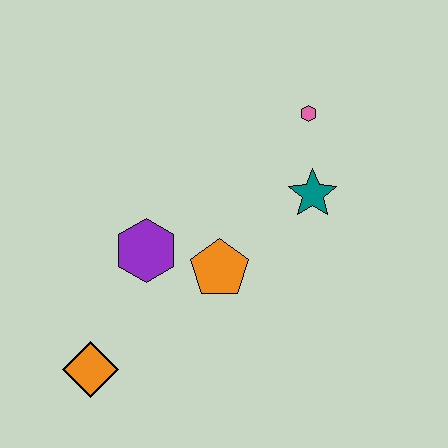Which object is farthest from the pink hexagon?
The orange diamond is farthest from the pink hexagon.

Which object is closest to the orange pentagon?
The purple hexagon is closest to the orange pentagon.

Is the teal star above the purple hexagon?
Yes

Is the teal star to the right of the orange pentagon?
Yes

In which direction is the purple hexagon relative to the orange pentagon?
The purple hexagon is to the left of the orange pentagon.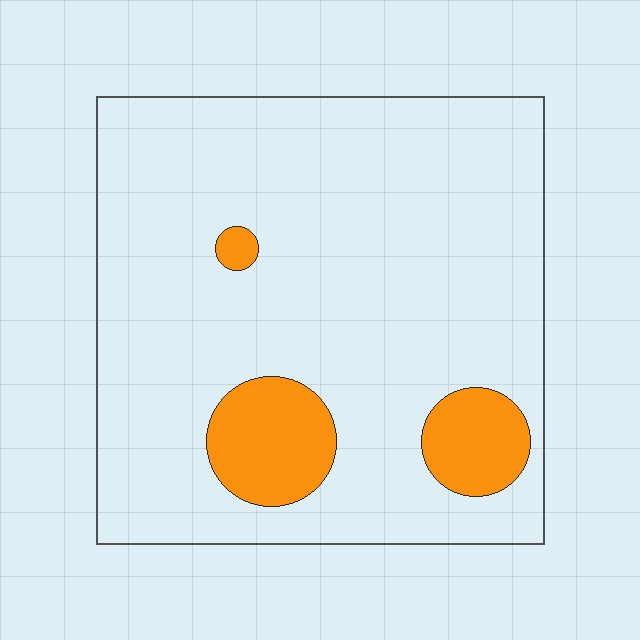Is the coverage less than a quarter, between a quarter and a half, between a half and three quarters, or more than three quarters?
Less than a quarter.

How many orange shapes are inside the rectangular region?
3.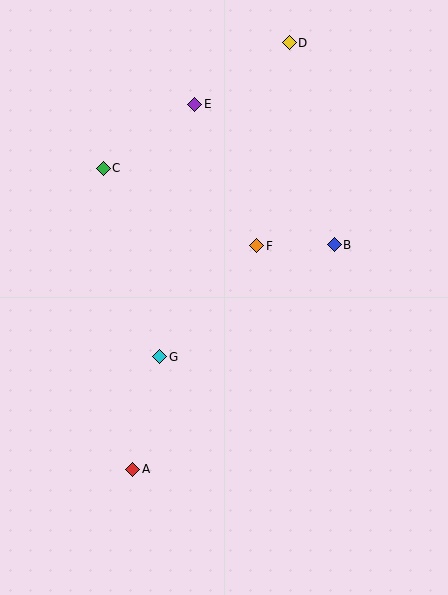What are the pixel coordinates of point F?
Point F is at (257, 246).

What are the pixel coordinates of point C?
Point C is at (103, 168).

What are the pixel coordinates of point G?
Point G is at (160, 357).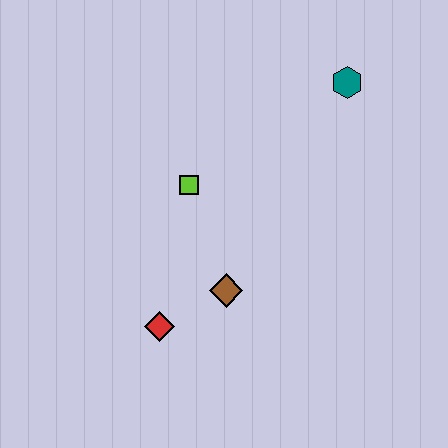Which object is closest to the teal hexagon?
The lime square is closest to the teal hexagon.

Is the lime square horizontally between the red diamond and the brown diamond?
Yes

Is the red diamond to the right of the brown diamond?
No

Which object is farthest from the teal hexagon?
The red diamond is farthest from the teal hexagon.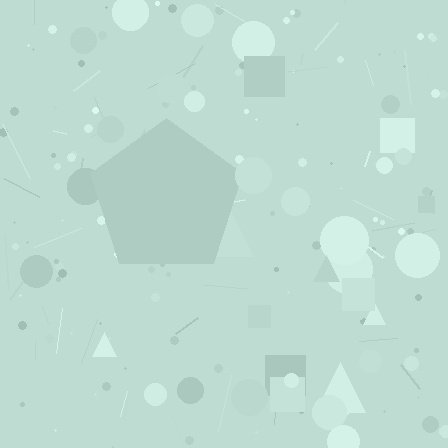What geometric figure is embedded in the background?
A pentagon is embedded in the background.